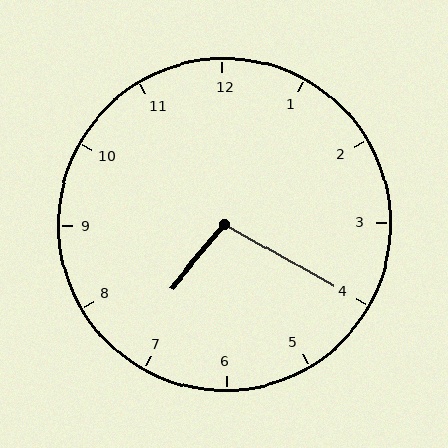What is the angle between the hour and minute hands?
Approximately 100 degrees.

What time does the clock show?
7:20.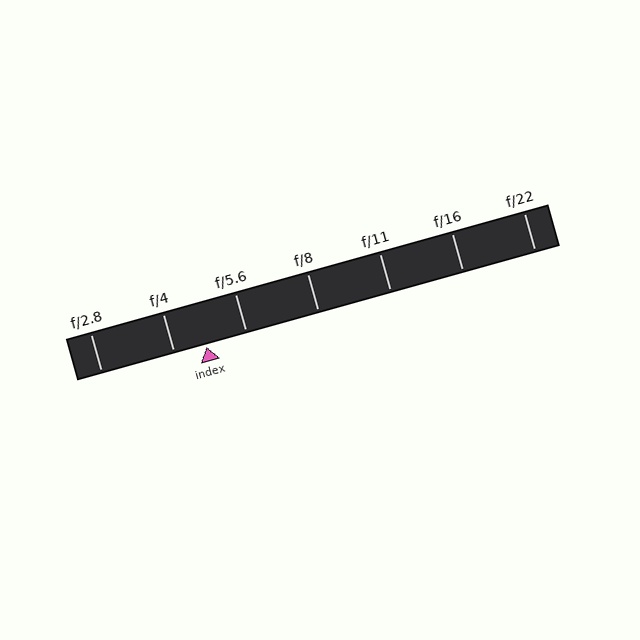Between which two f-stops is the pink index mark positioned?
The index mark is between f/4 and f/5.6.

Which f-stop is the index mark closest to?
The index mark is closest to f/4.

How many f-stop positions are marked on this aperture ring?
There are 7 f-stop positions marked.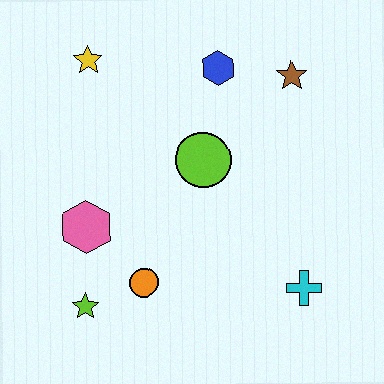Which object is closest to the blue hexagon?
The brown star is closest to the blue hexagon.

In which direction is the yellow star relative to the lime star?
The yellow star is above the lime star.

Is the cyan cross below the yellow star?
Yes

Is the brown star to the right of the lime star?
Yes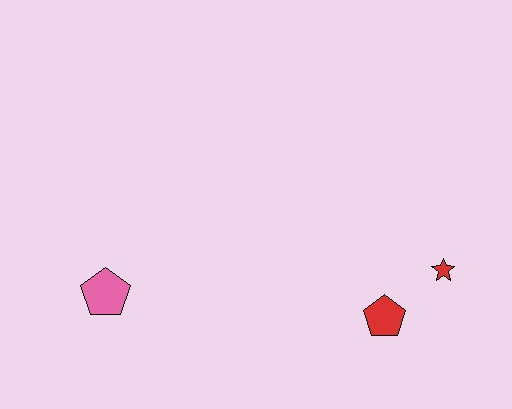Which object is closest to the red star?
The red pentagon is closest to the red star.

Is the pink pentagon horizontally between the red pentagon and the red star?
No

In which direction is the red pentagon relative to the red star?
The red pentagon is to the left of the red star.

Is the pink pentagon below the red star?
Yes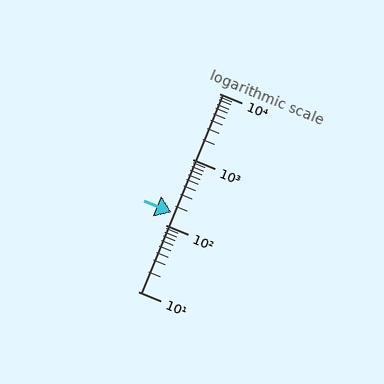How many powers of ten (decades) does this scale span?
The scale spans 3 decades, from 10 to 10000.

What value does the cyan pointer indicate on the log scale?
The pointer indicates approximately 160.